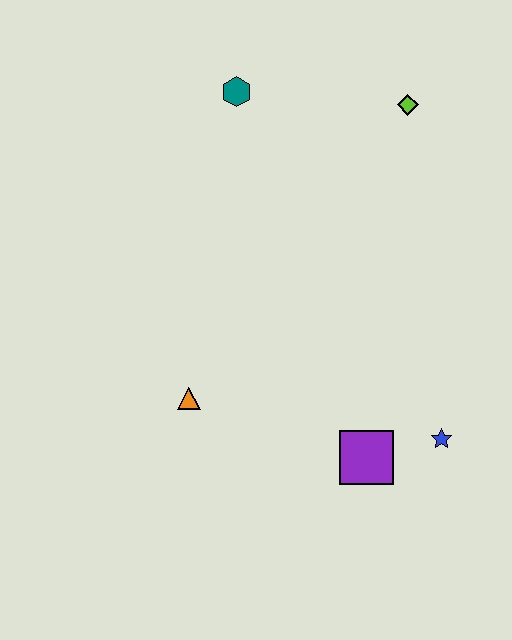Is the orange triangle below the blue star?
No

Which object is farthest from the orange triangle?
The lime diamond is farthest from the orange triangle.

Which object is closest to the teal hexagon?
The lime diamond is closest to the teal hexagon.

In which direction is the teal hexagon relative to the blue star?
The teal hexagon is above the blue star.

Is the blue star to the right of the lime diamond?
Yes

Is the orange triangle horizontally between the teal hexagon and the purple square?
No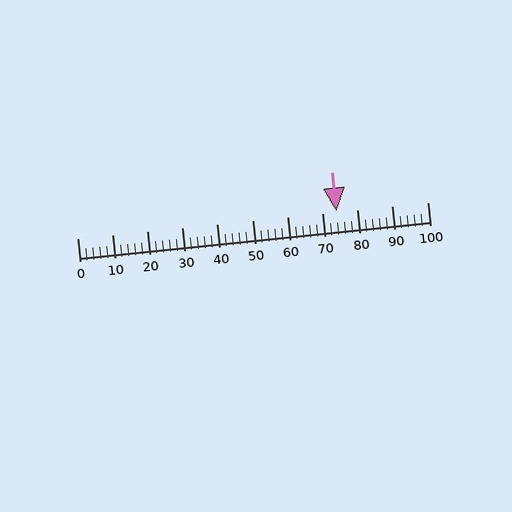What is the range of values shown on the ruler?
The ruler shows values from 0 to 100.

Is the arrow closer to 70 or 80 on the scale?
The arrow is closer to 70.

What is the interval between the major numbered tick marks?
The major tick marks are spaced 10 units apart.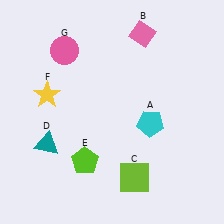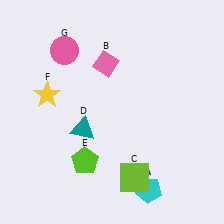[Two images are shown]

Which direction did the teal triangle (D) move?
The teal triangle (D) moved right.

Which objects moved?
The objects that moved are: the cyan pentagon (A), the pink diamond (B), the teal triangle (D).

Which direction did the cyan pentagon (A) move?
The cyan pentagon (A) moved down.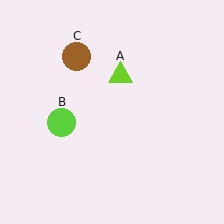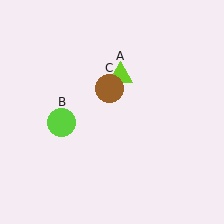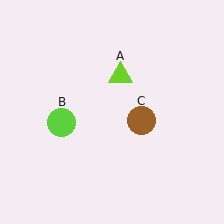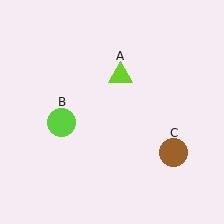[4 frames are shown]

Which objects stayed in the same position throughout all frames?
Lime triangle (object A) and lime circle (object B) remained stationary.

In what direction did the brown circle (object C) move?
The brown circle (object C) moved down and to the right.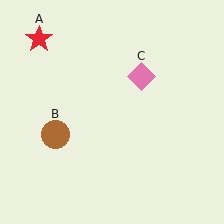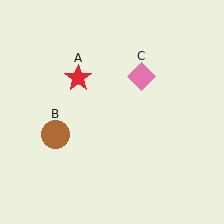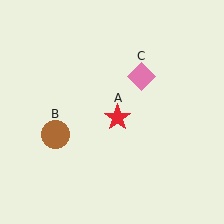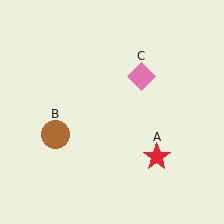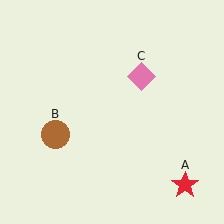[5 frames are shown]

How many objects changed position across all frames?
1 object changed position: red star (object A).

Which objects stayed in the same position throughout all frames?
Brown circle (object B) and pink diamond (object C) remained stationary.